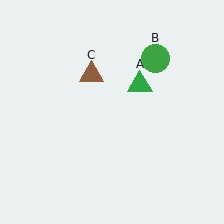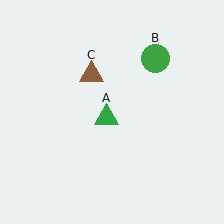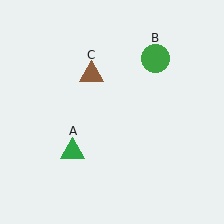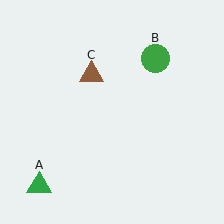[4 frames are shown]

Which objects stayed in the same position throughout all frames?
Green circle (object B) and brown triangle (object C) remained stationary.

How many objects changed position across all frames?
1 object changed position: green triangle (object A).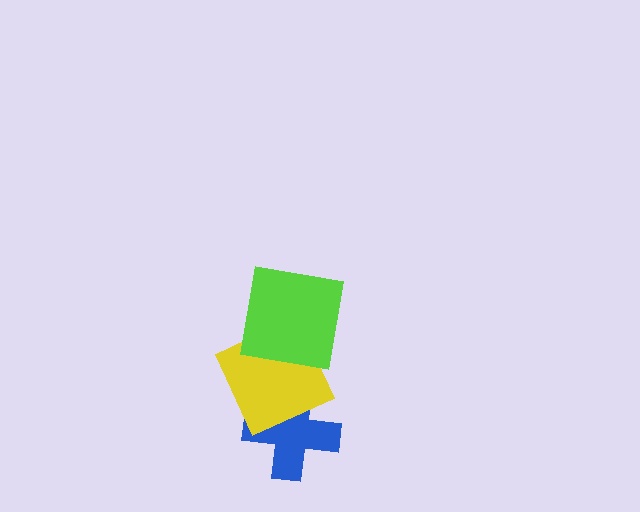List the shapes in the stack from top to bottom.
From top to bottom: the lime square, the yellow square, the blue cross.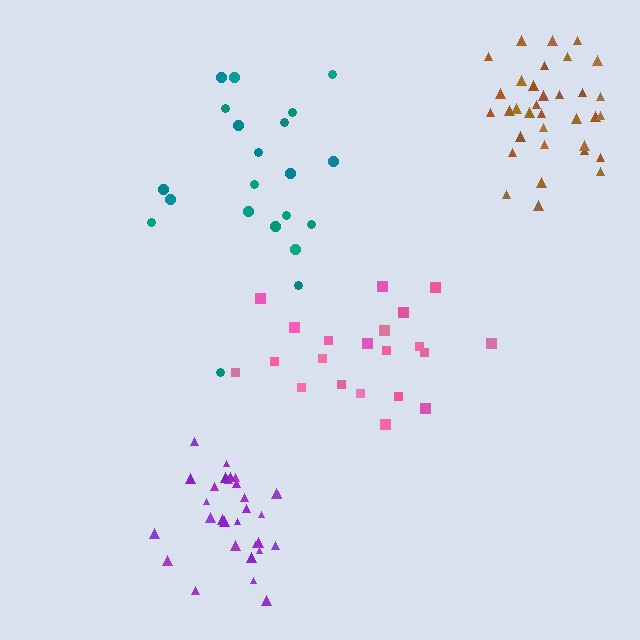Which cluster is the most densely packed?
Purple.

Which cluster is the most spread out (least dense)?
Pink.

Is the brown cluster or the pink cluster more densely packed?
Brown.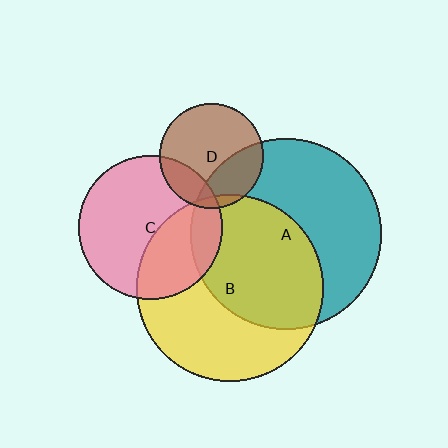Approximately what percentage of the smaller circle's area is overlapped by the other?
Approximately 5%.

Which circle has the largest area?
Circle A (teal).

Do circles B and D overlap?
Yes.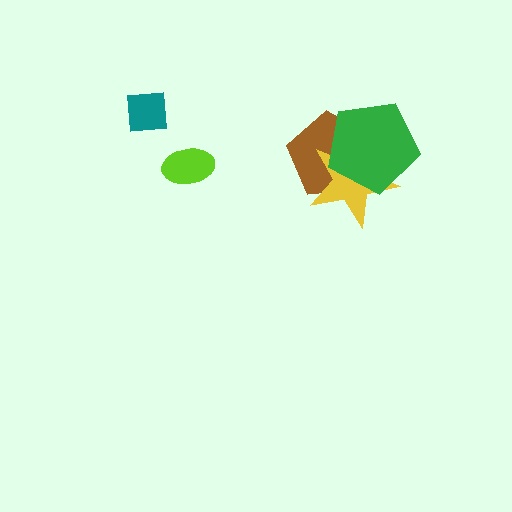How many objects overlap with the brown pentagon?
2 objects overlap with the brown pentagon.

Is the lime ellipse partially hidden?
No, no other shape covers it.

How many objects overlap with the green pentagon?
2 objects overlap with the green pentagon.